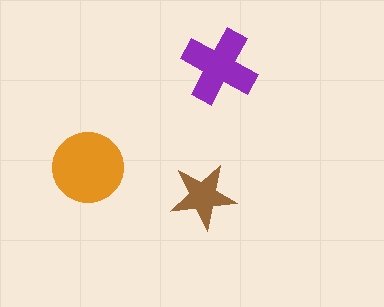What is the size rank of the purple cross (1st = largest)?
2nd.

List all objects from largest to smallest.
The orange circle, the purple cross, the brown star.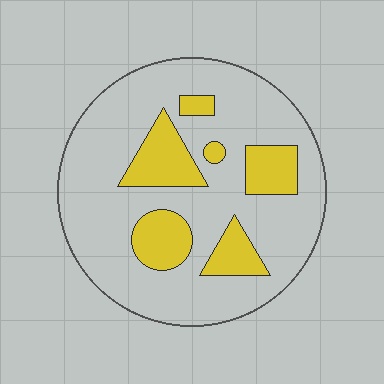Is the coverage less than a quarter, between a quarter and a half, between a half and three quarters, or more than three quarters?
Less than a quarter.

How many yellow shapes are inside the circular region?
6.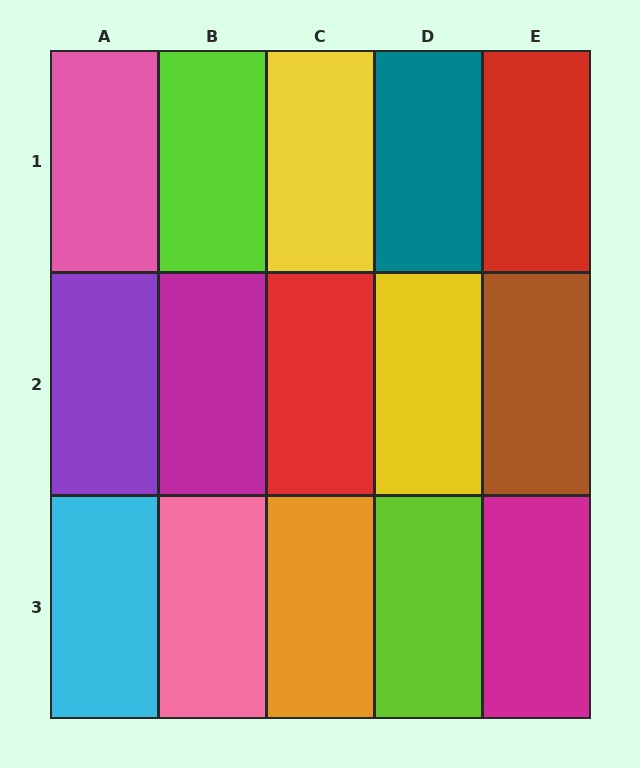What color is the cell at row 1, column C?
Yellow.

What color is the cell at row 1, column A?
Pink.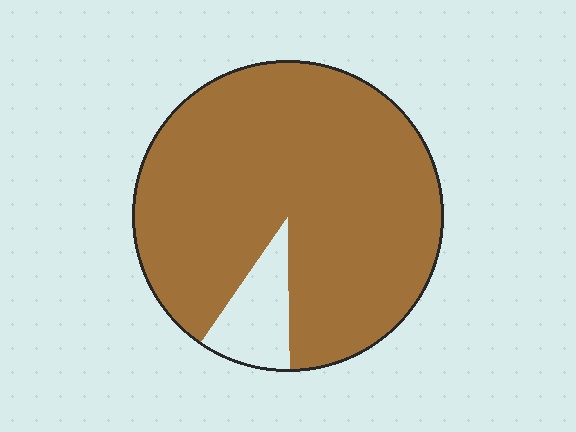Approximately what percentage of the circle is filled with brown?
Approximately 90%.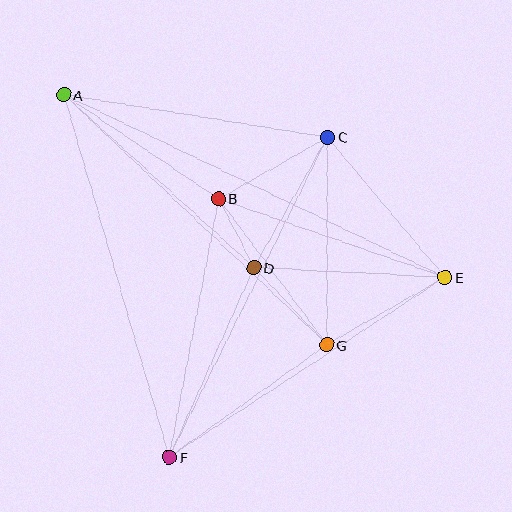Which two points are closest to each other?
Points B and D are closest to each other.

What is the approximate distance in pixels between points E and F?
The distance between E and F is approximately 329 pixels.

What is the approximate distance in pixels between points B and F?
The distance between B and F is approximately 264 pixels.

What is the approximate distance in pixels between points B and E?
The distance between B and E is approximately 240 pixels.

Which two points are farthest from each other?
Points A and E are farthest from each other.